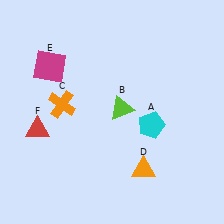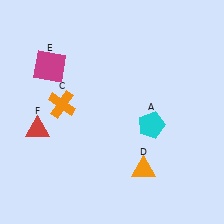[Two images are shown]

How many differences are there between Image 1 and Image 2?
There is 1 difference between the two images.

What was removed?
The lime triangle (B) was removed in Image 2.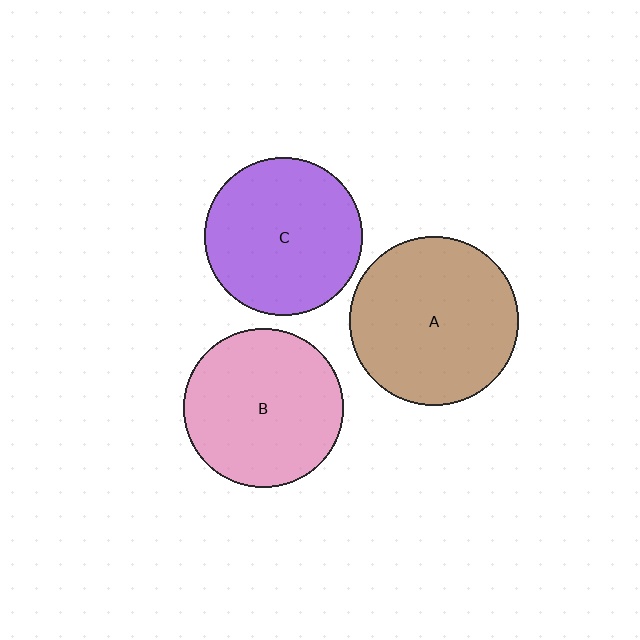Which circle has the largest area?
Circle A (brown).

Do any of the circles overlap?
No, none of the circles overlap.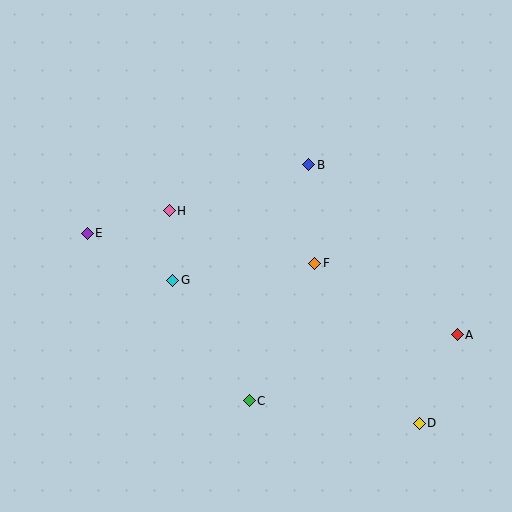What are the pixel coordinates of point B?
Point B is at (309, 165).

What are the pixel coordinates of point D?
Point D is at (419, 423).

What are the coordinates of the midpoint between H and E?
The midpoint between H and E is at (128, 222).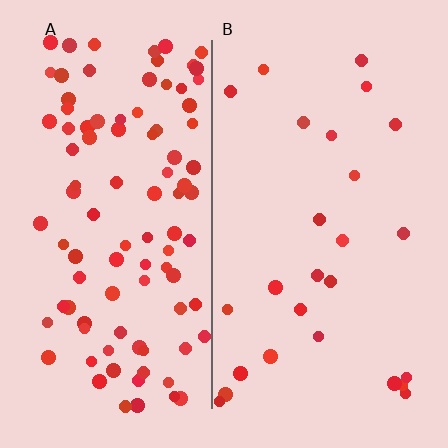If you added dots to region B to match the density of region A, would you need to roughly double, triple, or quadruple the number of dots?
Approximately quadruple.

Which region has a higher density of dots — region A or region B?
A (the left).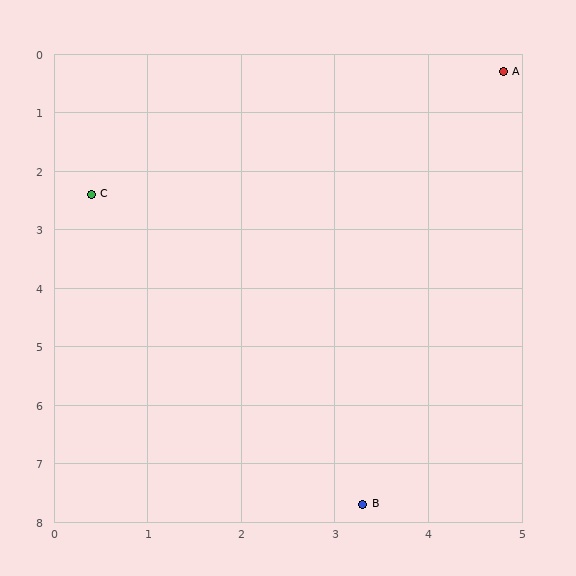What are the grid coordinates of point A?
Point A is at approximately (4.8, 0.3).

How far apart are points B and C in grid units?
Points B and C are about 6.0 grid units apart.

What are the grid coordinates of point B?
Point B is at approximately (3.3, 7.7).